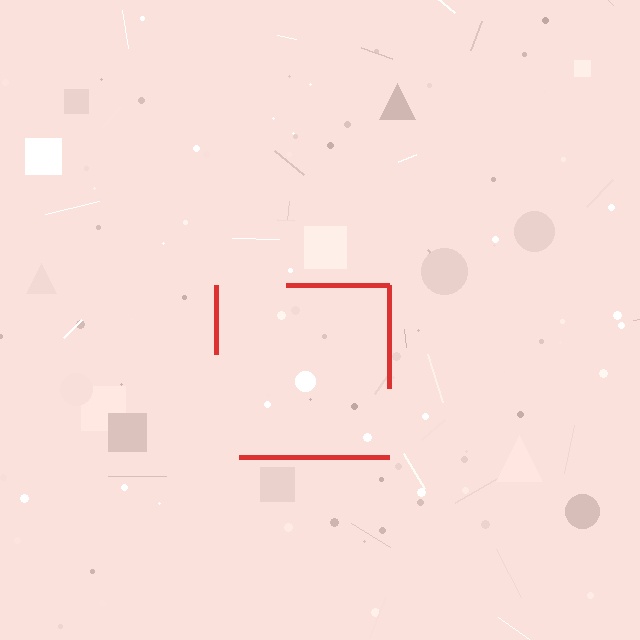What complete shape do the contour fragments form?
The contour fragments form a square.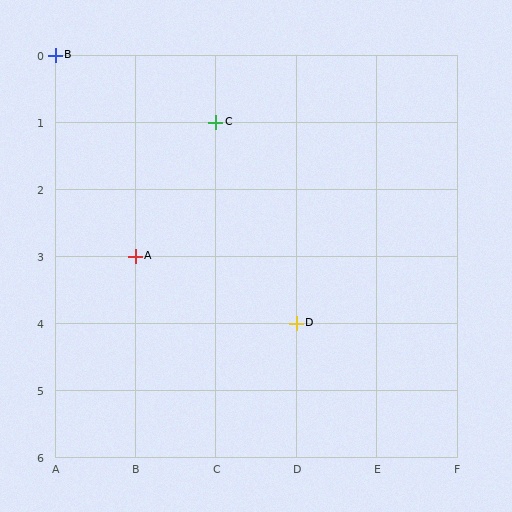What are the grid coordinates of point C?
Point C is at grid coordinates (C, 1).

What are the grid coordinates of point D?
Point D is at grid coordinates (D, 4).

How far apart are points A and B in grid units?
Points A and B are 1 column and 3 rows apart (about 3.2 grid units diagonally).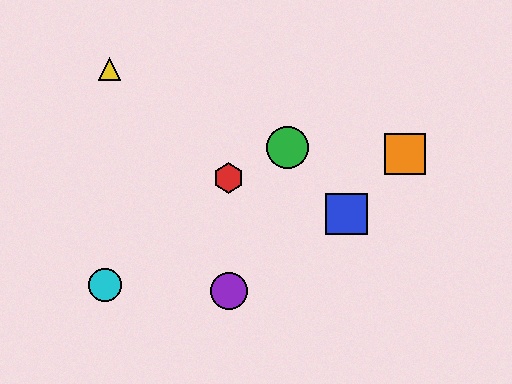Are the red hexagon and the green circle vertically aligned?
No, the red hexagon is at x≈229 and the green circle is at x≈288.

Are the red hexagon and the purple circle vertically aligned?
Yes, both are at x≈229.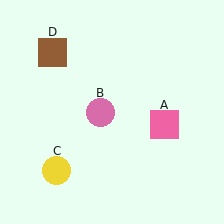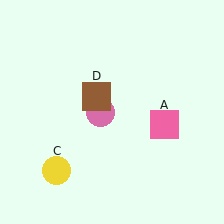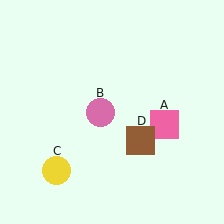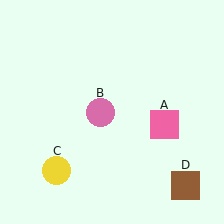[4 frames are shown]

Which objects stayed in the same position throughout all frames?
Pink square (object A) and pink circle (object B) and yellow circle (object C) remained stationary.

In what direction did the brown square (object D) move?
The brown square (object D) moved down and to the right.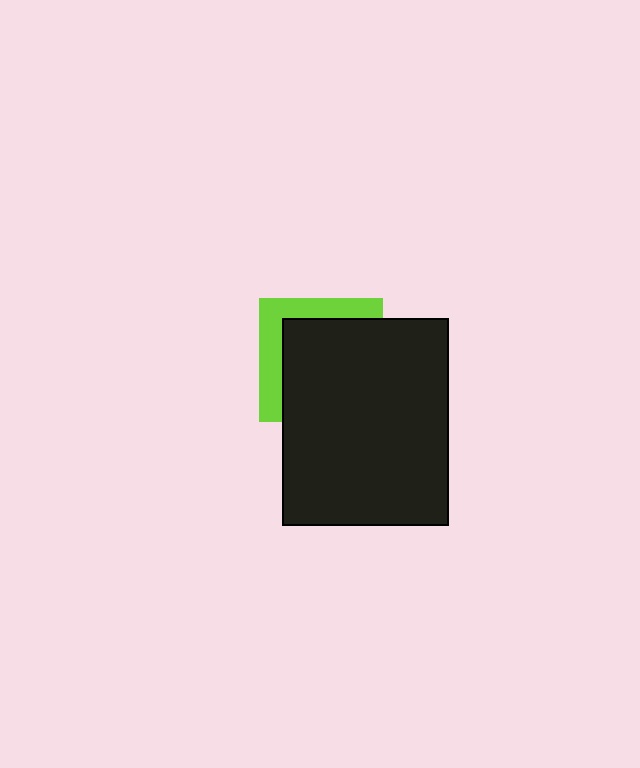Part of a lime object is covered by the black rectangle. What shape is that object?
It is a square.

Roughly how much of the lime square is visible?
A small part of it is visible (roughly 31%).